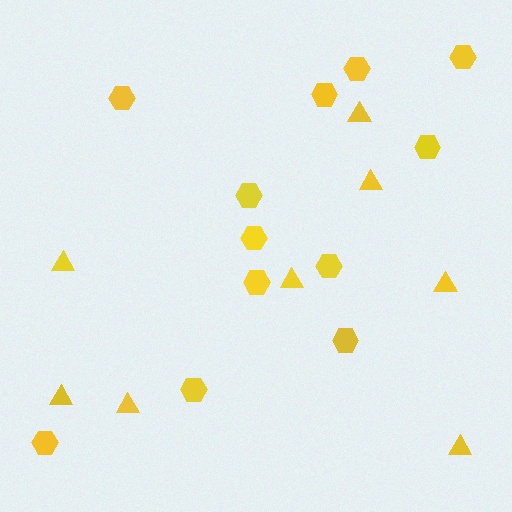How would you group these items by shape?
There are 2 groups: one group of triangles (8) and one group of hexagons (12).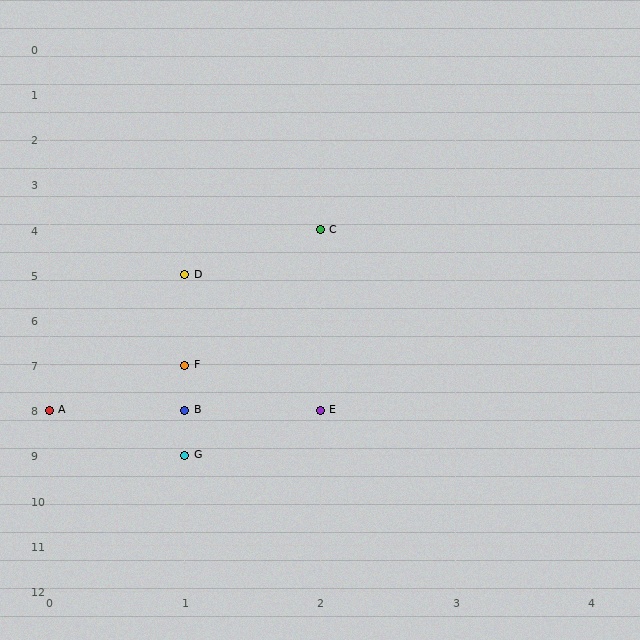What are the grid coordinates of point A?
Point A is at grid coordinates (0, 8).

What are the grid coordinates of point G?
Point G is at grid coordinates (1, 9).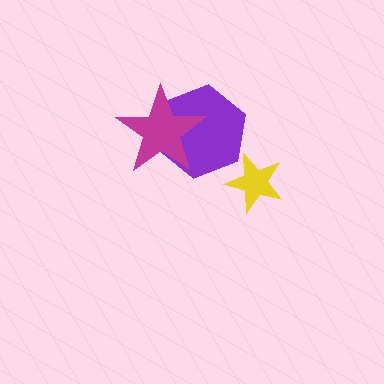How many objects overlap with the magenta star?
1 object overlaps with the magenta star.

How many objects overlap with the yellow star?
0 objects overlap with the yellow star.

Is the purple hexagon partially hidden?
Yes, it is partially covered by another shape.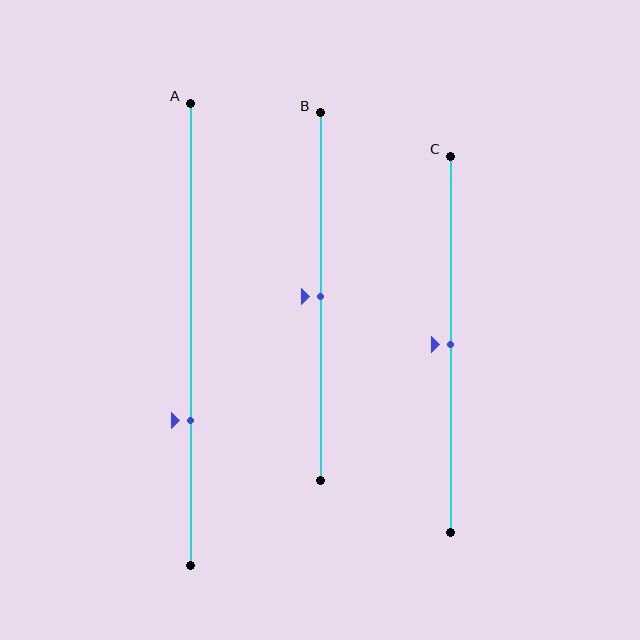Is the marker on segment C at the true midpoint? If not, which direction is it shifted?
Yes, the marker on segment C is at the true midpoint.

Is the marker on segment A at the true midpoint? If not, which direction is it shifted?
No, the marker on segment A is shifted downward by about 19% of the segment length.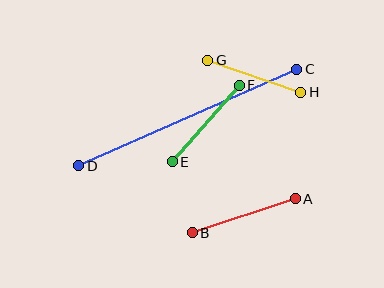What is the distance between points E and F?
The distance is approximately 102 pixels.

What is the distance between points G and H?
The distance is approximately 99 pixels.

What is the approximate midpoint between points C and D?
The midpoint is at approximately (188, 117) pixels.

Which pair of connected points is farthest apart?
Points C and D are farthest apart.